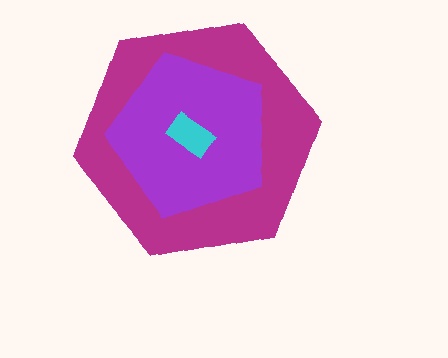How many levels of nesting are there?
3.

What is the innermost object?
The cyan rectangle.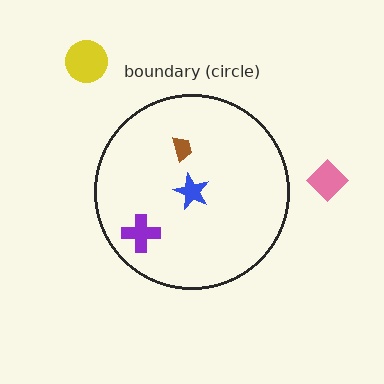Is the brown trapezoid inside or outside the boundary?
Inside.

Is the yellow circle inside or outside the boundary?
Outside.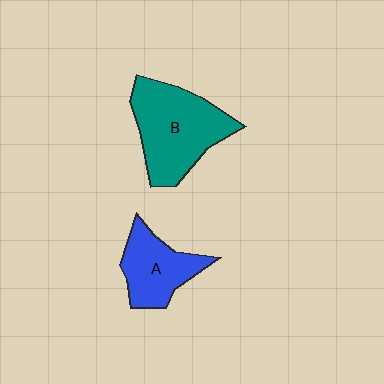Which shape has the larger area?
Shape B (teal).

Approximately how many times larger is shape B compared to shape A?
Approximately 1.6 times.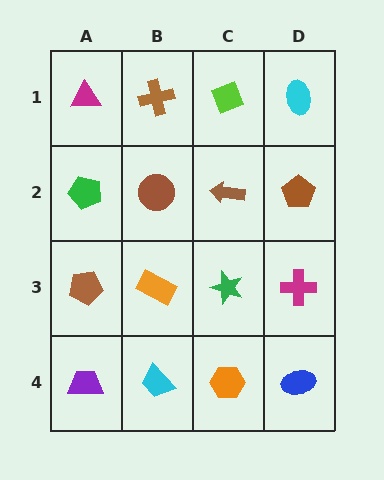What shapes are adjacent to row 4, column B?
An orange rectangle (row 3, column B), a purple trapezoid (row 4, column A), an orange hexagon (row 4, column C).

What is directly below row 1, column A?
A green pentagon.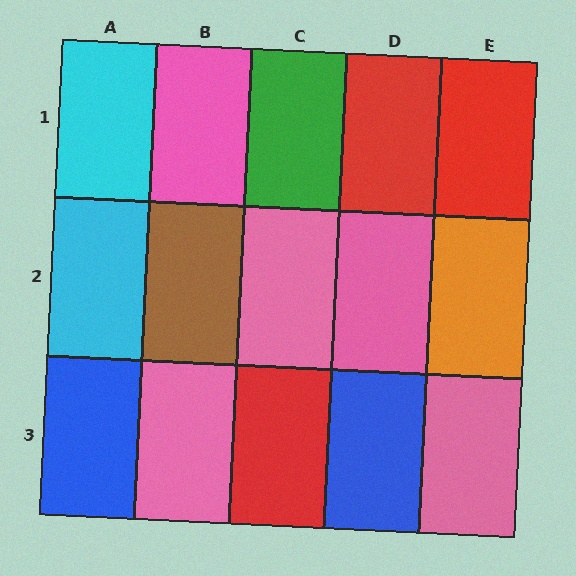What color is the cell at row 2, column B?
Brown.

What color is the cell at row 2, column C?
Pink.